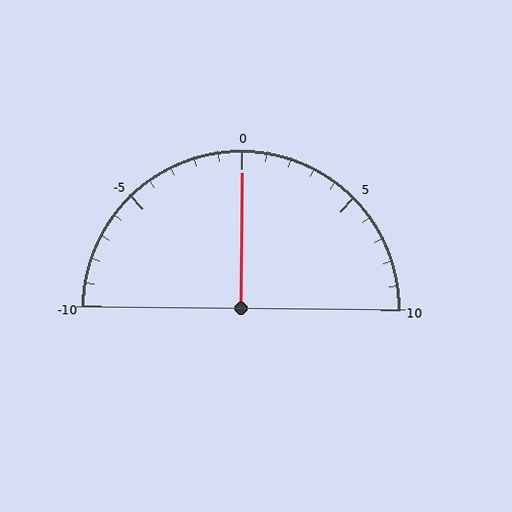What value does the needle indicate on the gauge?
The needle indicates approximately 0.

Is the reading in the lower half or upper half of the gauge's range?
The reading is in the upper half of the range (-10 to 10).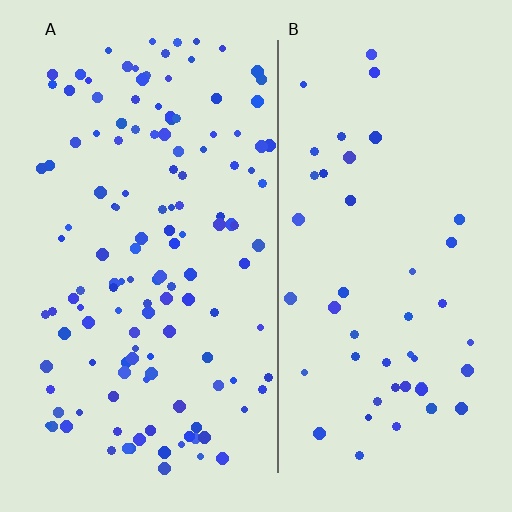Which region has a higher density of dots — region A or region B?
A (the left).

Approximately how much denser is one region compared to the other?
Approximately 2.7× — region A over region B.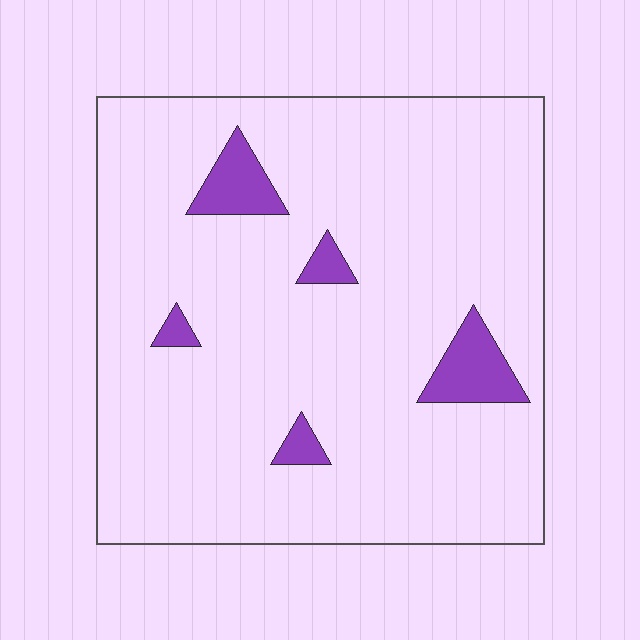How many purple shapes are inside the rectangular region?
5.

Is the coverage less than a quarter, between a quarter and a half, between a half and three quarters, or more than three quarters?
Less than a quarter.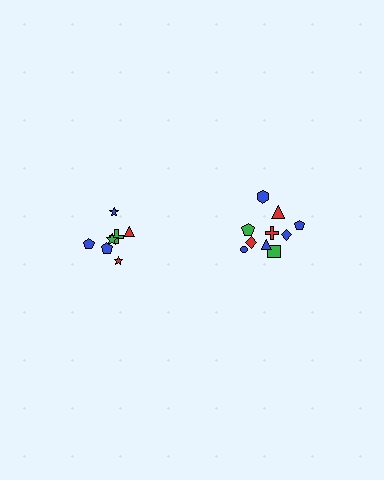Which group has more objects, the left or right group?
The right group.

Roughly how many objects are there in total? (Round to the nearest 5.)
Roughly 15 objects in total.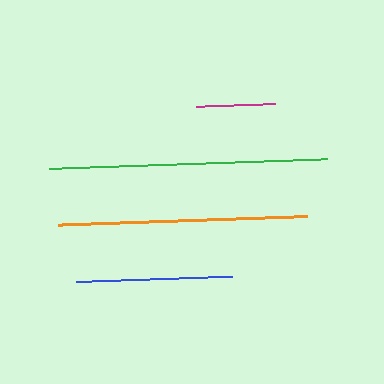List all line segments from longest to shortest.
From longest to shortest: green, orange, blue, magenta.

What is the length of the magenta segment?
The magenta segment is approximately 79 pixels long.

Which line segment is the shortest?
The magenta line is the shortest at approximately 79 pixels.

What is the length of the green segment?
The green segment is approximately 278 pixels long.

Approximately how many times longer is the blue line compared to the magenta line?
The blue line is approximately 2.0 times the length of the magenta line.